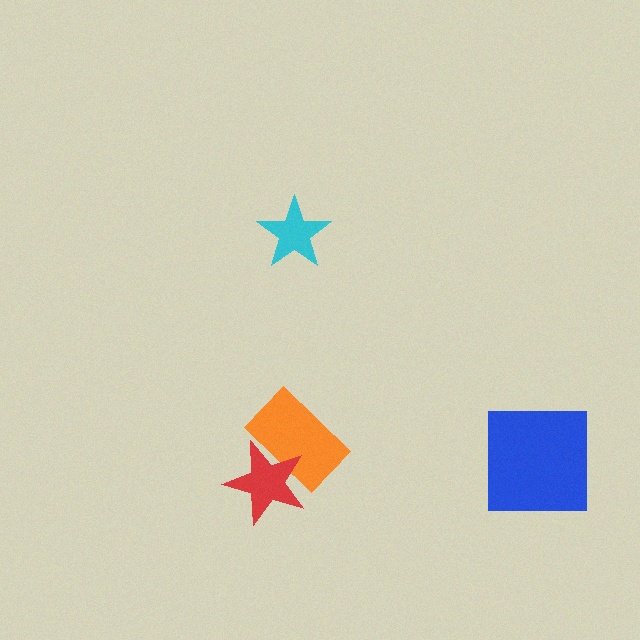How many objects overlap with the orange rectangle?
1 object overlaps with the orange rectangle.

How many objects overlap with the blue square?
0 objects overlap with the blue square.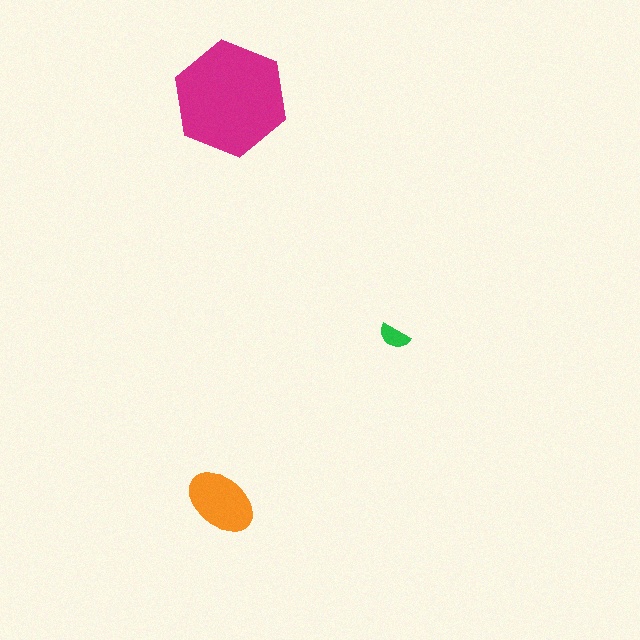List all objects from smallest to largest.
The green semicircle, the orange ellipse, the magenta hexagon.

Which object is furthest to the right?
The green semicircle is rightmost.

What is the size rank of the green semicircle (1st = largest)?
3rd.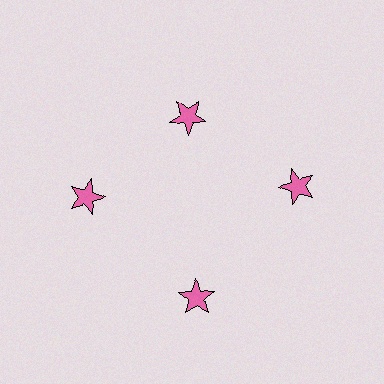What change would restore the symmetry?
The symmetry would be restored by moving it outward, back onto the ring so that all 4 stars sit at equal angles and equal distance from the center.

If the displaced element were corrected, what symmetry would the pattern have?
It would have 4-fold rotational symmetry — the pattern would map onto itself every 90 degrees.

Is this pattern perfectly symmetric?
No. The 4 pink stars are arranged in a ring, but one element near the 12 o'clock position is pulled inward toward the center, breaking the 4-fold rotational symmetry.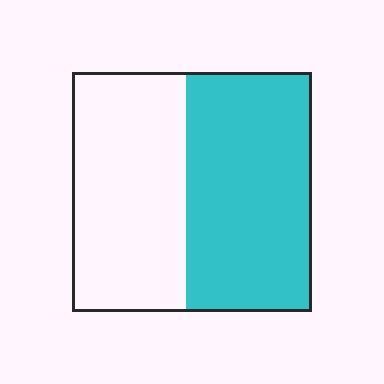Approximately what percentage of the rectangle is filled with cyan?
Approximately 50%.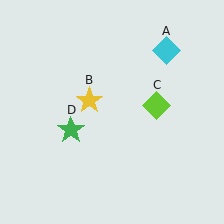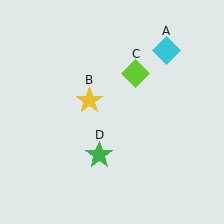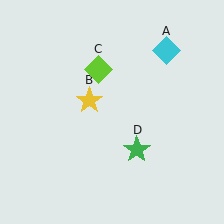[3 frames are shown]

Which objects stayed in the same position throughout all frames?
Cyan diamond (object A) and yellow star (object B) remained stationary.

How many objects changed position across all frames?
2 objects changed position: lime diamond (object C), green star (object D).